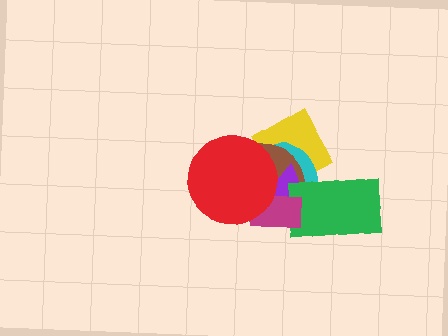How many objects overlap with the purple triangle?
6 objects overlap with the purple triangle.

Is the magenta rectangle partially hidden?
Yes, it is partially covered by another shape.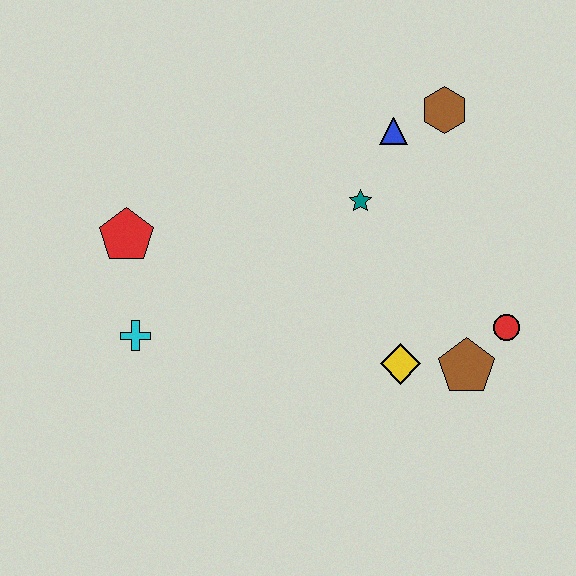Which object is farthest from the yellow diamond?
The red pentagon is farthest from the yellow diamond.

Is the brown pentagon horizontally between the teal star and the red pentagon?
No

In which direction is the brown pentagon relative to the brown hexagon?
The brown pentagon is below the brown hexagon.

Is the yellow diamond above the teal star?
No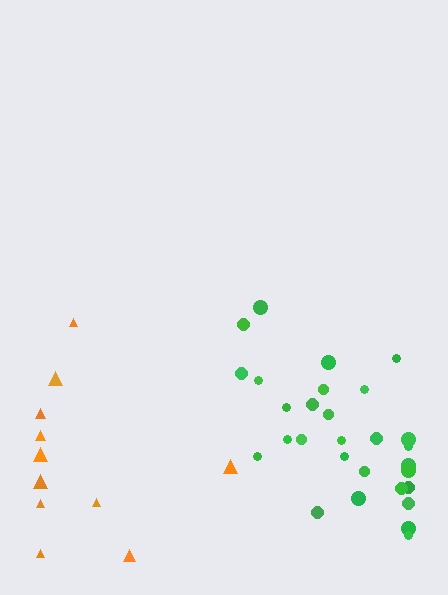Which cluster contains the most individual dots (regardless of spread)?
Green (31).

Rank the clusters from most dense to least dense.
green, orange.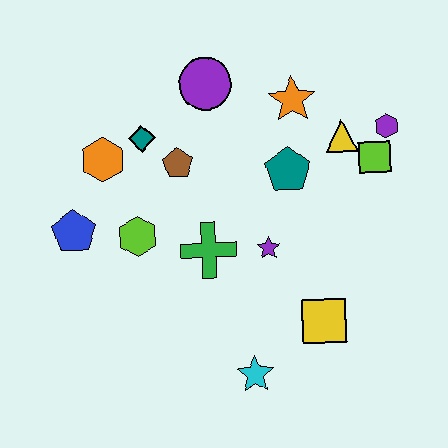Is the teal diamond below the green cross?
No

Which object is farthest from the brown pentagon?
The cyan star is farthest from the brown pentagon.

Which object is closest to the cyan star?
The yellow square is closest to the cyan star.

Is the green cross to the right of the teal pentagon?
No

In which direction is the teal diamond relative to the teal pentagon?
The teal diamond is to the left of the teal pentagon.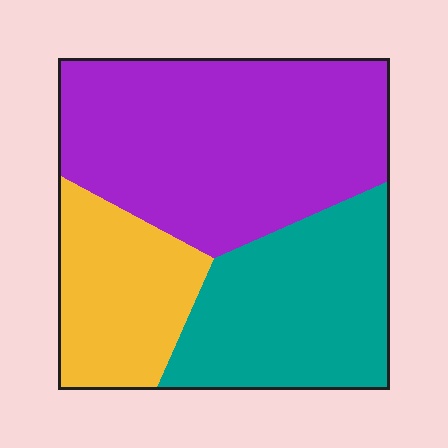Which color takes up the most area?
Purple, at roughly 50%.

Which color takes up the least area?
Yellow, at roughly 20%.